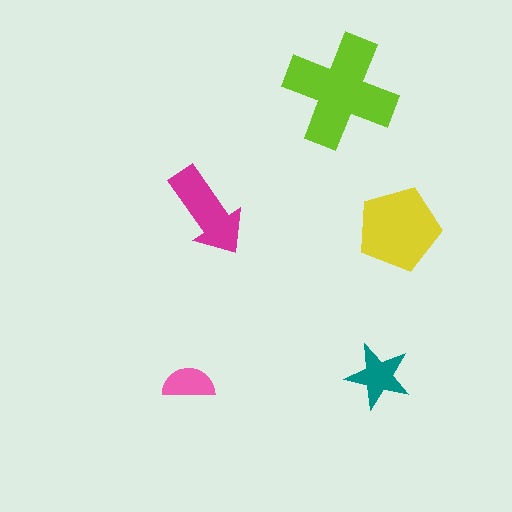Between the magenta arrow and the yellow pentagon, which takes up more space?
The yellow pentagon.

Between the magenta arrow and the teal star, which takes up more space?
The magenta arrow.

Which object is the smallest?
The pink semicircle.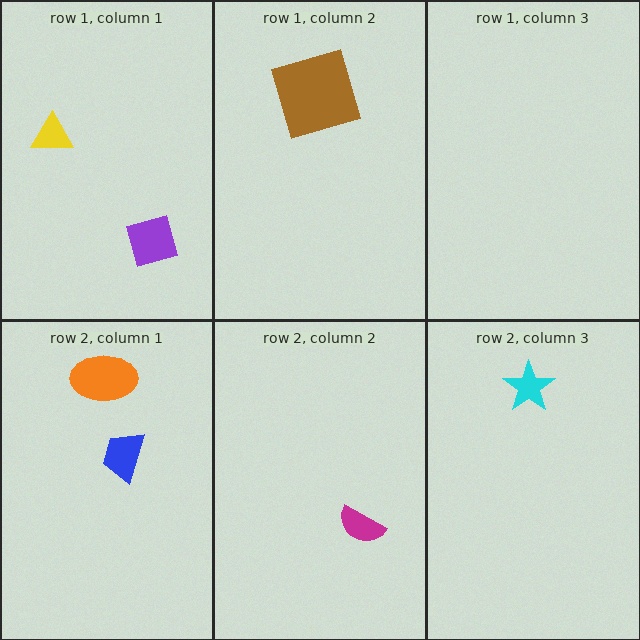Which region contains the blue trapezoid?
The row 2, column 1 region.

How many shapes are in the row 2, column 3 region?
1.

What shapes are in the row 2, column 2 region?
The magenta semicircle.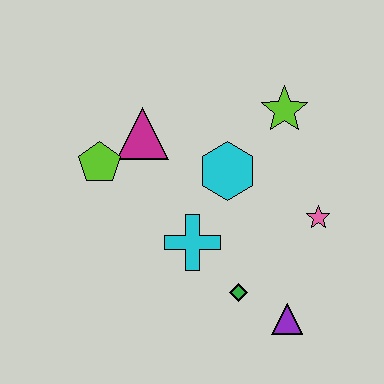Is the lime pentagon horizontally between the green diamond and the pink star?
No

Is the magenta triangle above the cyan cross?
Yes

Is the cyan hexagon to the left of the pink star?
Yes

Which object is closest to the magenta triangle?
The lime pentagon is closest to the magenta triangle.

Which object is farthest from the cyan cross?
The lime star is farthest from the cyan cross.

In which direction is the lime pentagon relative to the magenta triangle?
The lime pentagon is to the left of the magenta triangle.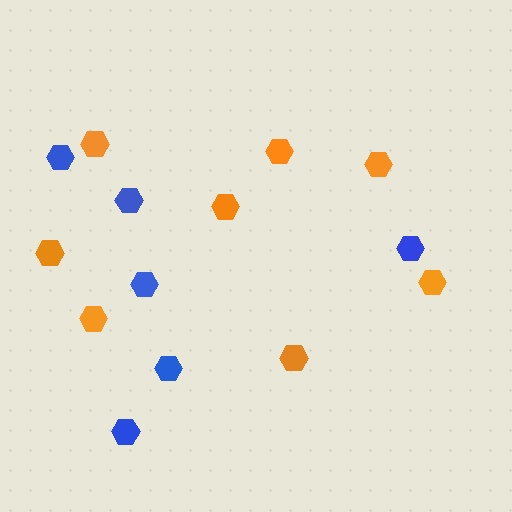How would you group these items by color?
There are 2 groups: one group of blue hexagons (6) and one group of orange hexagons (8).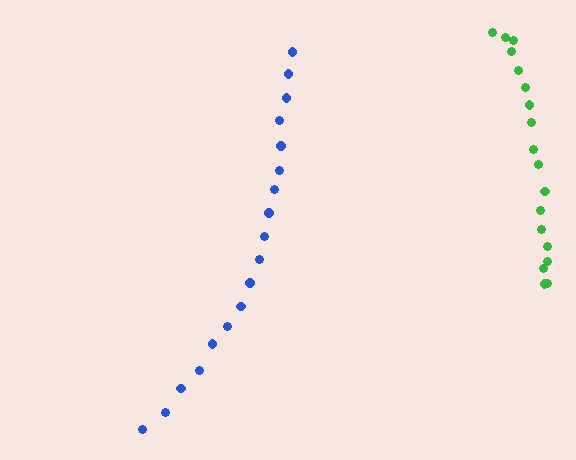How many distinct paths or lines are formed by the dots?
There are 2 distinct paths.